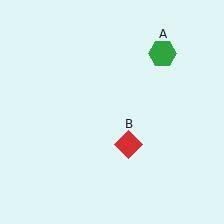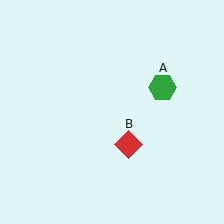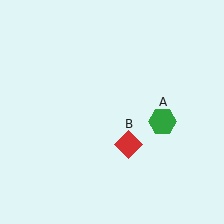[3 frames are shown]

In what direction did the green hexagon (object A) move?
The green hexagon (object A) moved down.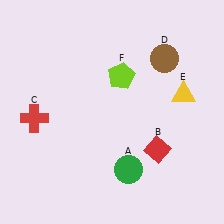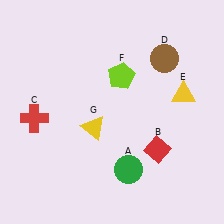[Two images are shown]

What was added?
A yellow triangle (G) was added in Image 2.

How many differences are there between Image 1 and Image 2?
There is 1 difference between the two images.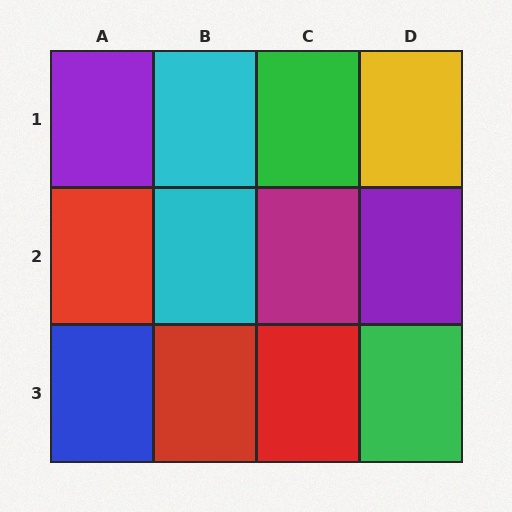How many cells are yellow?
1 cell is yellow.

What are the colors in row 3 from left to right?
Blue, red, red, green.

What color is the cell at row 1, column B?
Cyan.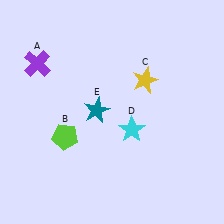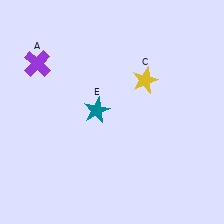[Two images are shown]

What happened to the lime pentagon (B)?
The lime pentagon (B) was removed in Image 2. It was in the bottom-left area of Image 1.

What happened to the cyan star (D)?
The cyan star (D) was removed in Image 2. It was in the bottom-right area of Image 1.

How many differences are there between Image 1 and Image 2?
There are 2 differences between the two images.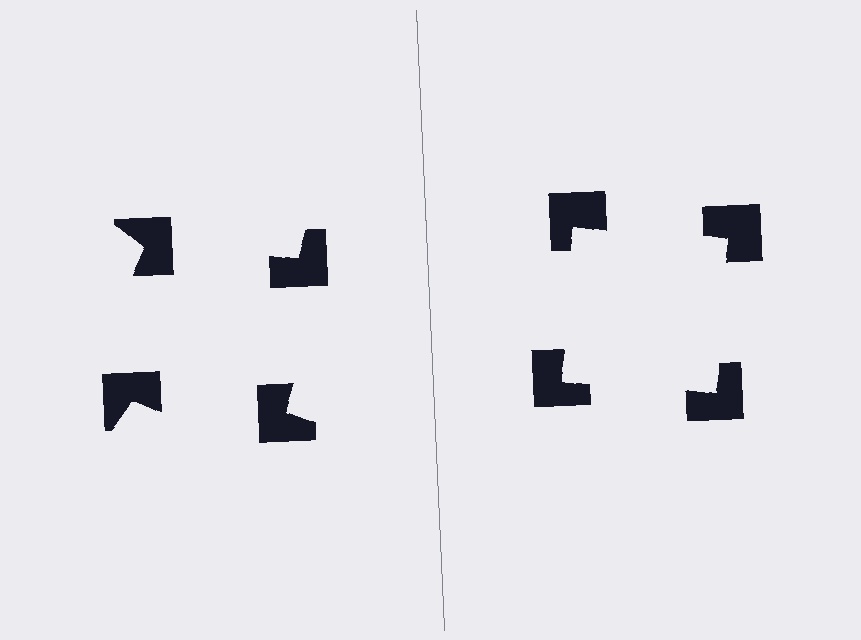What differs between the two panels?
The notched squares are positioned identically on both sides; only the wedge orientations differ. On the right they align to a square; on the left they are misaligned.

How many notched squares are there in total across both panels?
8 — 4 on each side.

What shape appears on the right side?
An illusory square.